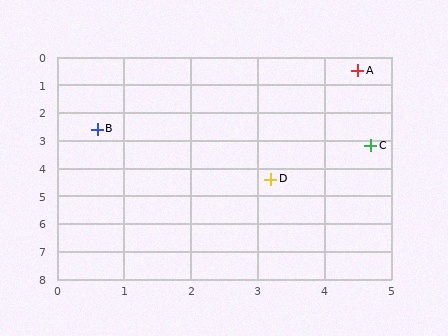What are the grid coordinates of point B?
Point B is at approximately (0.6, 2.6).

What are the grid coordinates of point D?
Point D is at approximately (3.2, 4.4).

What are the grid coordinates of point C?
Point C is at approximately (4.7, 3.2).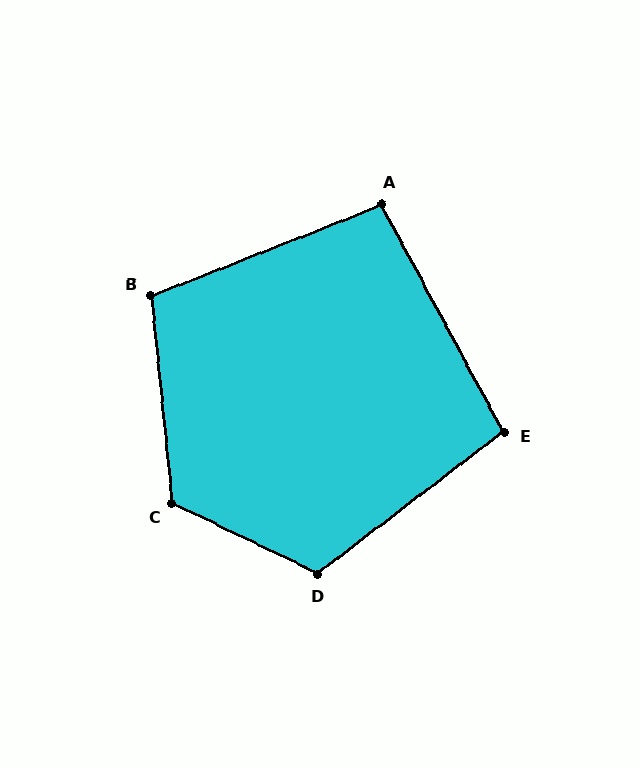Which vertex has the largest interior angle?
C, at approximately 122 degrees.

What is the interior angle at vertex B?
Approximately 106 degrees (obtuse).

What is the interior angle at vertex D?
Approximately 117 degrees (obtuse).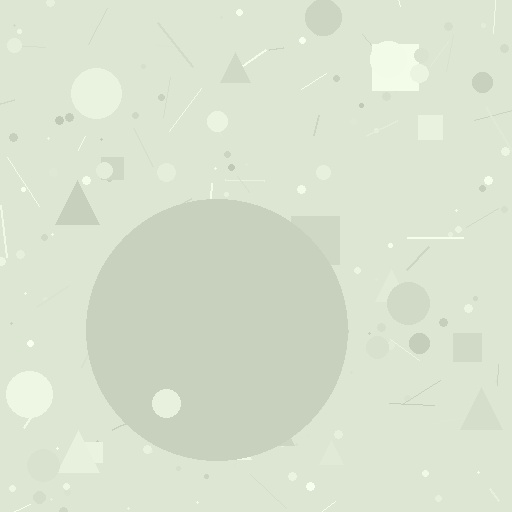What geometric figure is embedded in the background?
A circle is embedded in the background.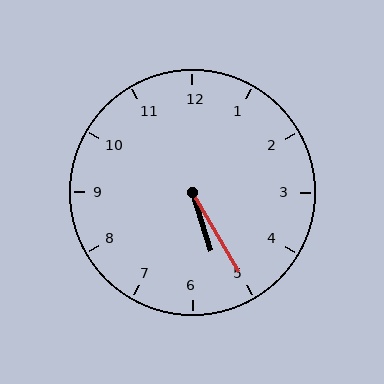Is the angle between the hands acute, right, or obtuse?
It is acute.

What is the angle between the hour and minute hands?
Approximately 12 degrees.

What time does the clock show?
5:25.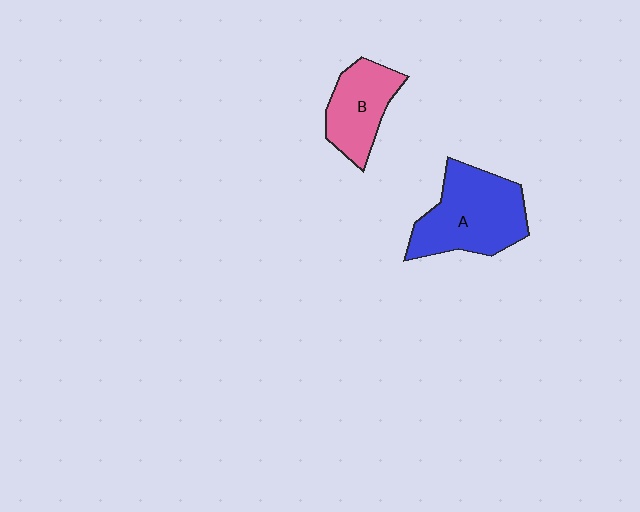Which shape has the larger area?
Shape A (blue).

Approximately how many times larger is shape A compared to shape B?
Approximately 1.5 times.